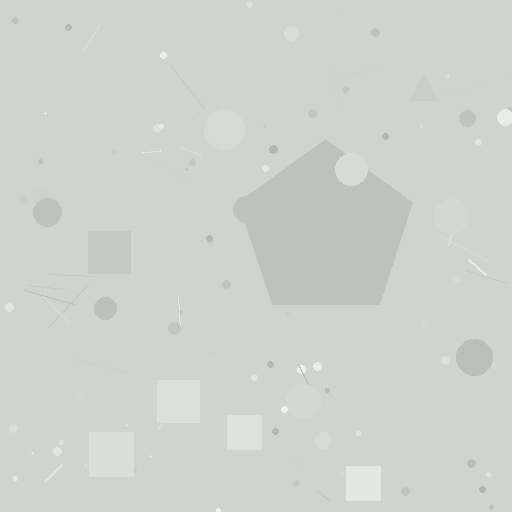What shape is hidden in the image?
A pentagon is hidden in the image.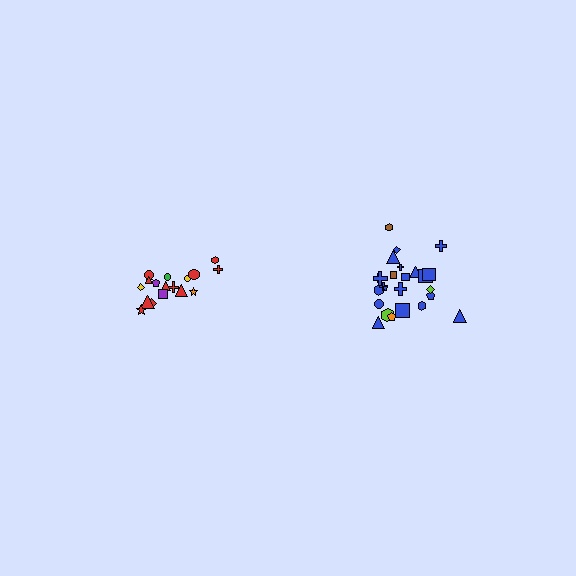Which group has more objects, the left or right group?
The right group.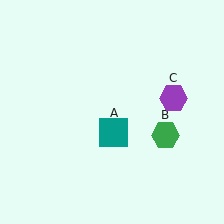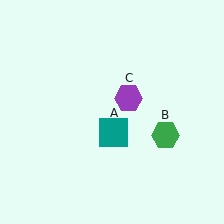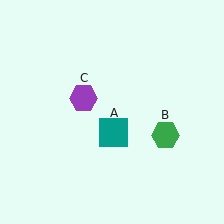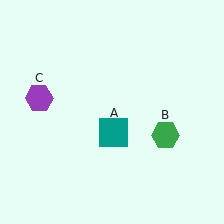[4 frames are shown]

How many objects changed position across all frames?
1 object changed position: purple hexagon (object C).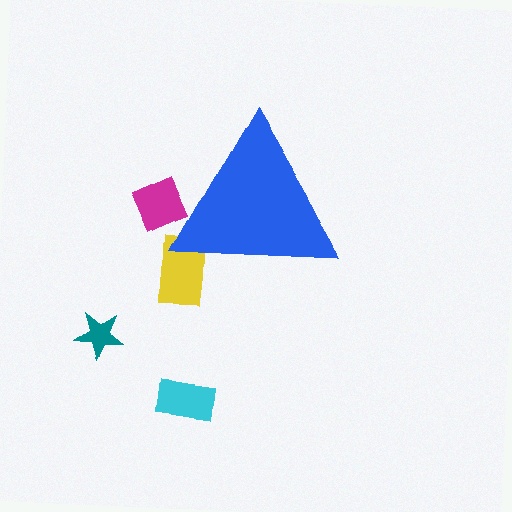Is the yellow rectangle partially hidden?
Yes, the yellow rectangle is partially hidden behind the blue triangle.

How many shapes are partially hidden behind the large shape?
2 shapes are partially hidden.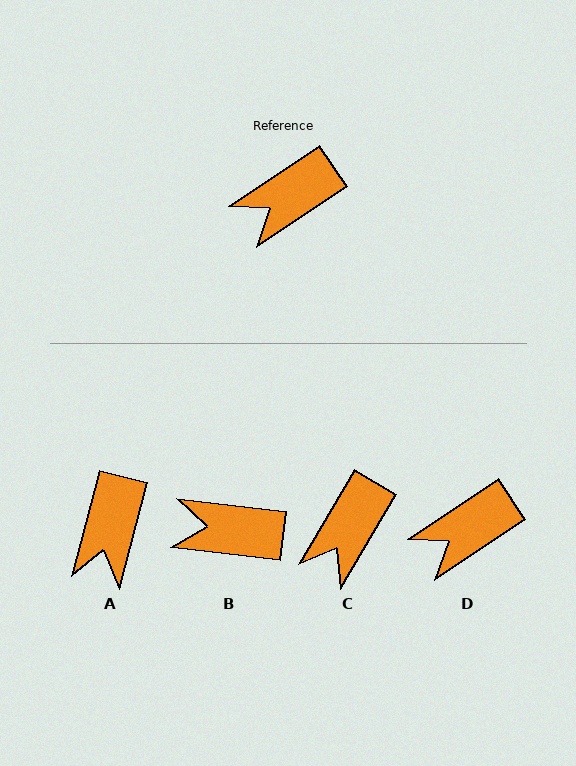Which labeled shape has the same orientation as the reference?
D.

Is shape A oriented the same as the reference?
No, it is off by about 41 degrees.